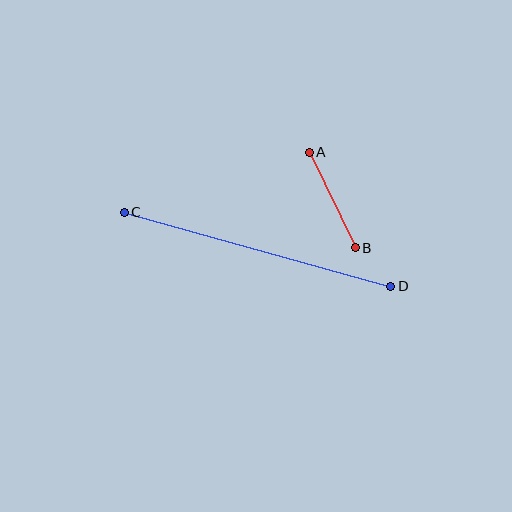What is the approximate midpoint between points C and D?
The midpoint is at approximately (258, 249) pixels.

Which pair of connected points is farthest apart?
Points C and D are farthest apart.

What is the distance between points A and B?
The distance is approximately 106 pixels.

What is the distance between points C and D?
The distance is approximately 277 pixels.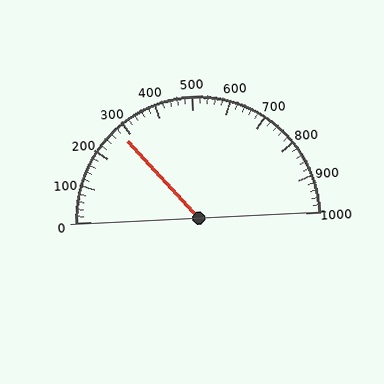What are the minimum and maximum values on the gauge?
The gauge ranges from 0 to 1000.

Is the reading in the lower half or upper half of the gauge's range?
The reading is in the lower half of the range (0 to 1000).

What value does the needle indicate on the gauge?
The needle indicates approximately 280.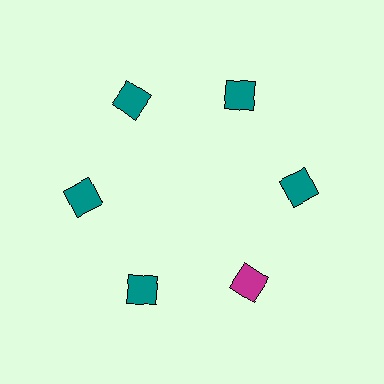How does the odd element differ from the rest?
It has a different color: magenta instead of teal.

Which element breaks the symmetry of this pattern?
The magenta diamond at roughly the 5 o'clock position breaks the symmetry. All other shapes are teal diamonds.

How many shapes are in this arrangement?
There are 6 shapes arranged in a ring pattern.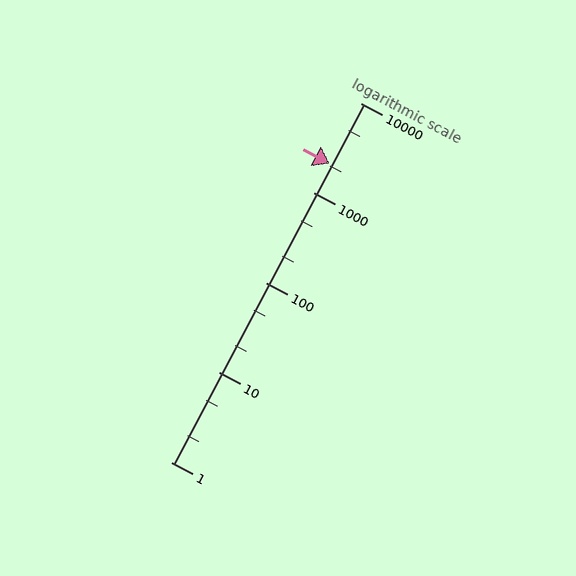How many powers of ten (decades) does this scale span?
The scale spans 4 decades, from 1 to 10000.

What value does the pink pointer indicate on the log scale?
The pointer indicates approximately 2100.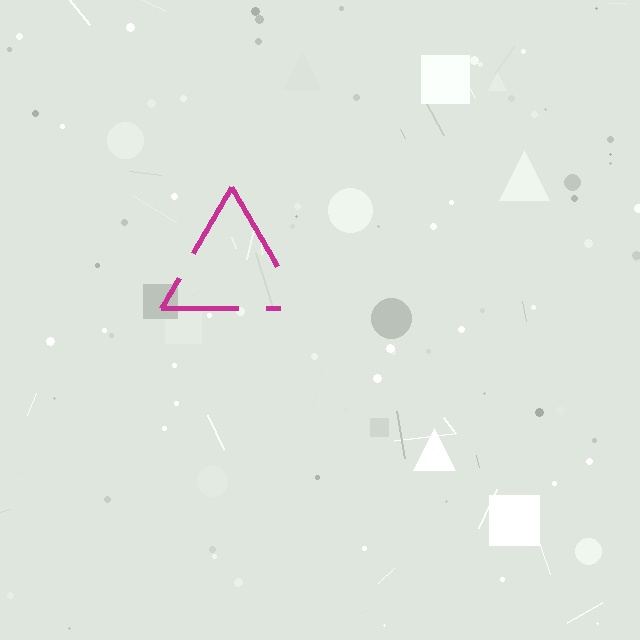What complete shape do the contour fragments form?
The contour fragments form a triangle.